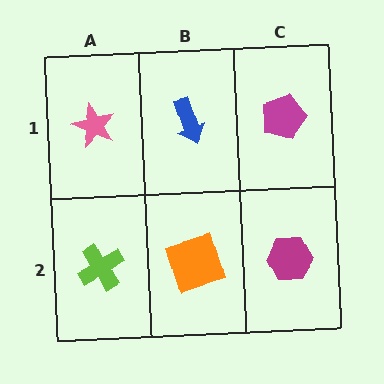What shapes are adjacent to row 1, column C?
A magenta hexagon (row 2, column C), a blue arrow (row 1, column B).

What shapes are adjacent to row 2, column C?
A magenta pentagon (row 1, column C), an orange square (row 2, column B).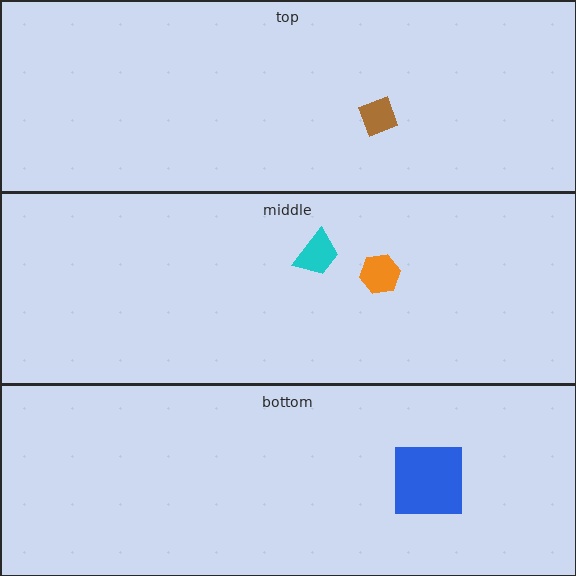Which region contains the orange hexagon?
The middle region.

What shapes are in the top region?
The brown diamond.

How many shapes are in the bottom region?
2.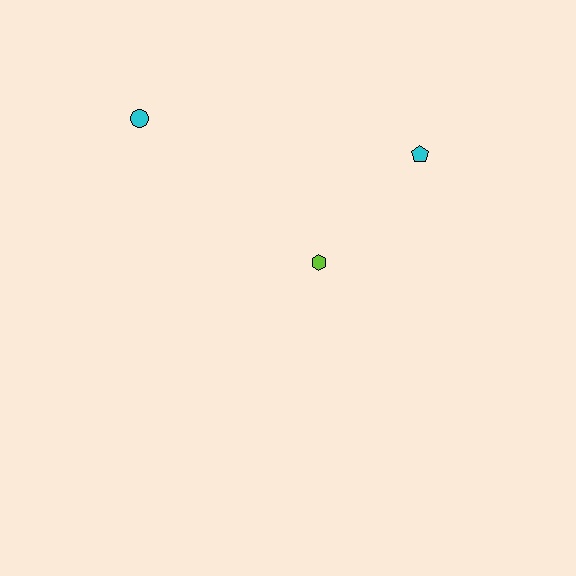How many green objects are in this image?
There are no green objects.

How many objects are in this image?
There are 3 objects.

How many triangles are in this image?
There are no triangles.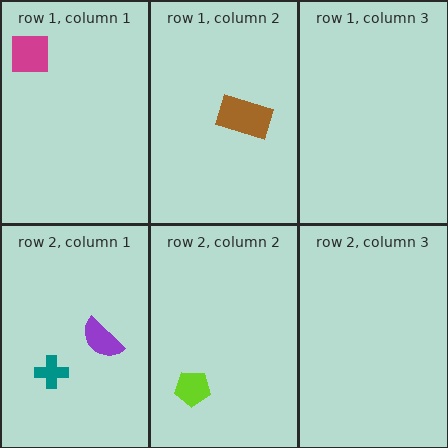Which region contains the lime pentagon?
The row 2, column 2 region.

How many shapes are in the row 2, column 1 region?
2.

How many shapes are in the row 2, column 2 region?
1.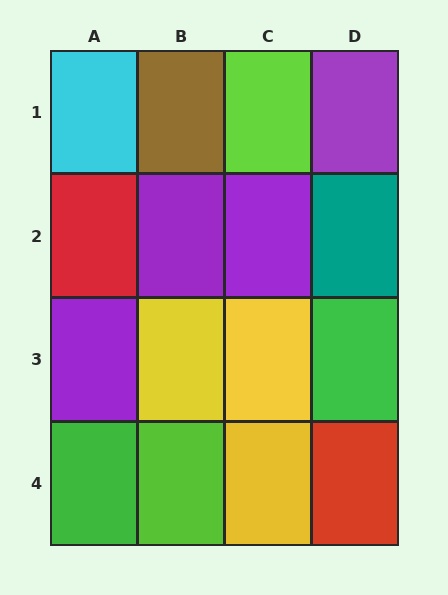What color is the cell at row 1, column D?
Purple.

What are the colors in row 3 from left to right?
Purple, yellow, yellow, green.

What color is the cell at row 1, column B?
Brown.